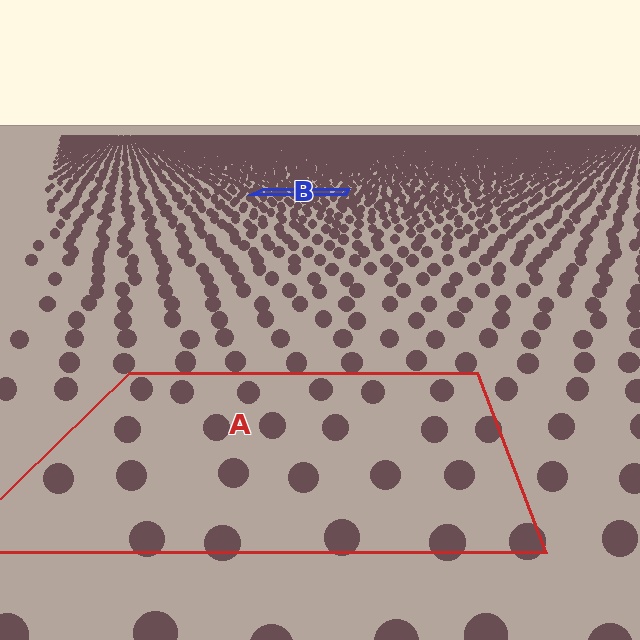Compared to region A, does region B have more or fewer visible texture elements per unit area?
Region B has more texture elements per unit area — they are packed more densely because it is farther away.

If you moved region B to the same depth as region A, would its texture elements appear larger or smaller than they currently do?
They would appear larger. At a closer depth, the same texture elements are projected at a bigger on-screen size.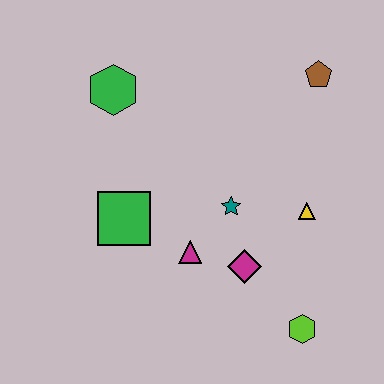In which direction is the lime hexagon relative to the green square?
The lime hexagon is to the right of the green square.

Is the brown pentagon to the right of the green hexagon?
Yes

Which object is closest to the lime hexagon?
The magenta diamond is closest to the lime hexagon.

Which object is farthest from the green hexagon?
The lime hexagon is farthest from the green hexagon.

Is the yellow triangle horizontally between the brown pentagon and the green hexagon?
Yes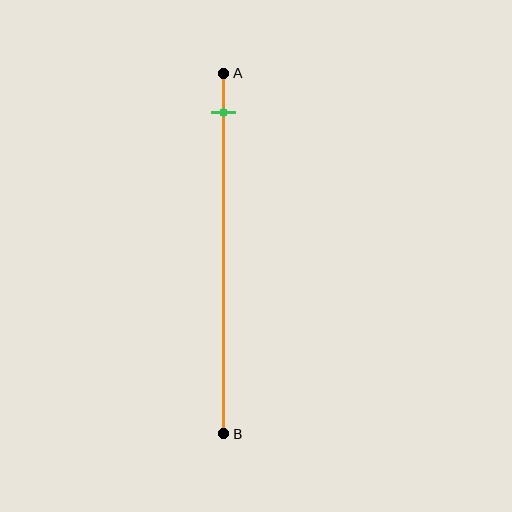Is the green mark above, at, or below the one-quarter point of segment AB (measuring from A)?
The green mark is above the one-quarter point of segment AB.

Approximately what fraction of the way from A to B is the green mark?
The green mark is approximately 10% of the way from A to B.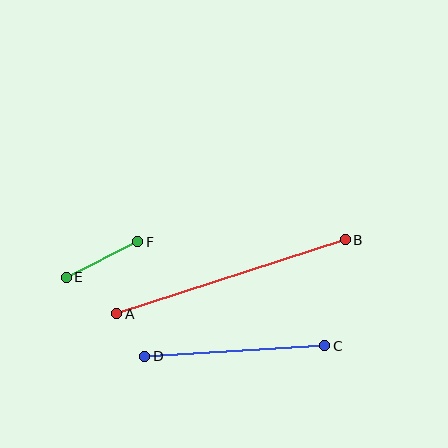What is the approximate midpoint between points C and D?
The midpoint is at approximately (235, 351) pixels.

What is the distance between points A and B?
The distance is approximately 240 pixels.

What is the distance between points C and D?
The distance is approximately 180 pixels.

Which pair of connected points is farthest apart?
Points A and B are farthest apart.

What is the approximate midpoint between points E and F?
The midpoint is at approximately (102, 260) pixels.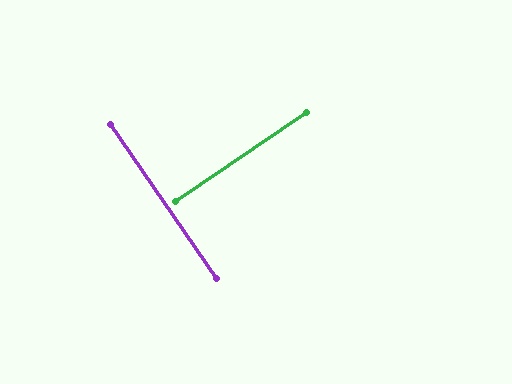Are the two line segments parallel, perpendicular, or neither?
Perpendicular — they meet at approximately 90°.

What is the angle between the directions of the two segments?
Approximately 90 degrees.